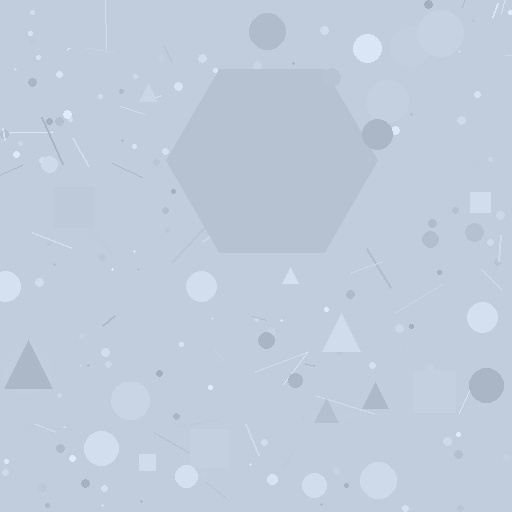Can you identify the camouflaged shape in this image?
The camouflaged shape is a hexagon.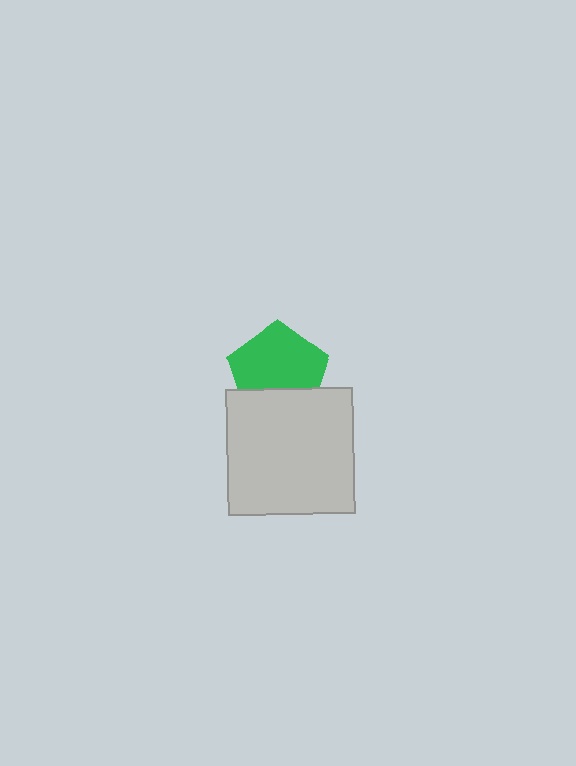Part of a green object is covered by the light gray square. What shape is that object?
It is a pentagon.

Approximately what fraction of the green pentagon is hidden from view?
Roughly 31% of the green pentagon is hidden behind the light gray square.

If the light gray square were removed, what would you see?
You would see the complete green pentagon.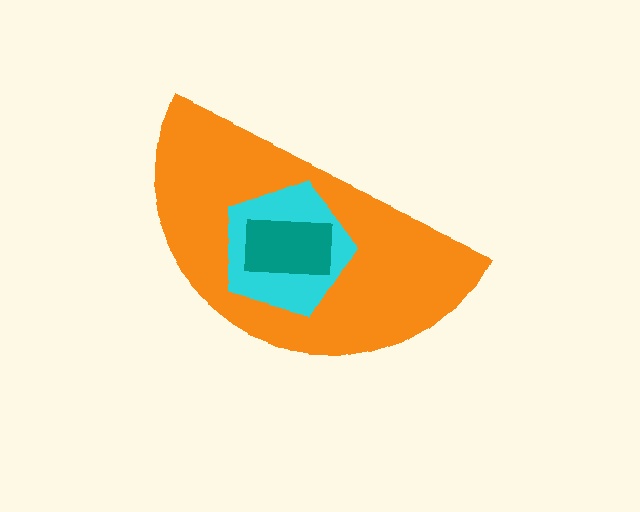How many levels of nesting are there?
3.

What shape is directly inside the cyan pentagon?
The teal rectangle.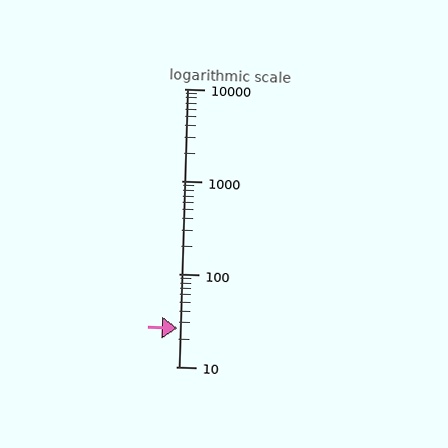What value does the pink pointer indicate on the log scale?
The pointer indicates approximately 26.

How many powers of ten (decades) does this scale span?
The scale spans 3 decades, from 10 to 10000.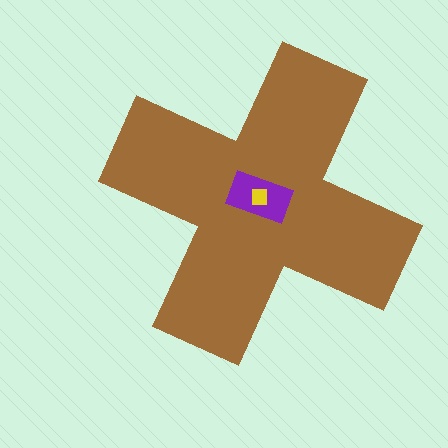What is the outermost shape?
The brown cross.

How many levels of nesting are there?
3.